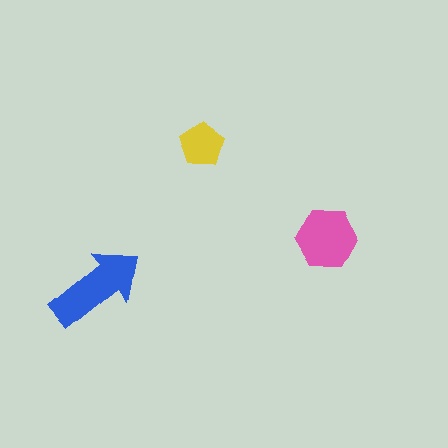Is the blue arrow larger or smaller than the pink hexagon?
Larger.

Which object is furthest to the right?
The pink hexagon is rightmost.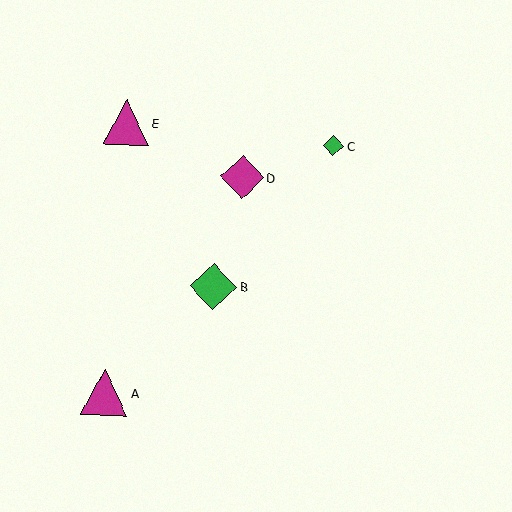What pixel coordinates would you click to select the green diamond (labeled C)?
Click at (333, 146) to select the green diamond C.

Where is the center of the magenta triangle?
The center of the magenta triangle is at (126, 122).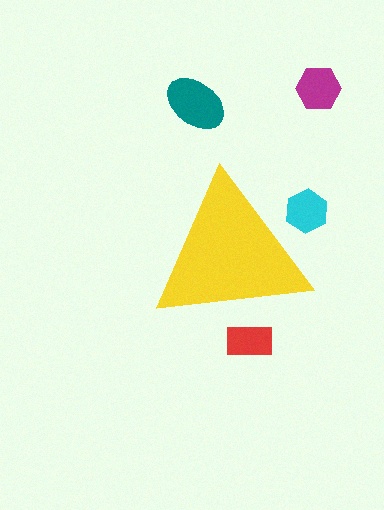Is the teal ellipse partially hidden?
No, the teal ellipse is fully visible.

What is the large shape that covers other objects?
A yellow triangle.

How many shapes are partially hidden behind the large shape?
2 shapes are partially hidden.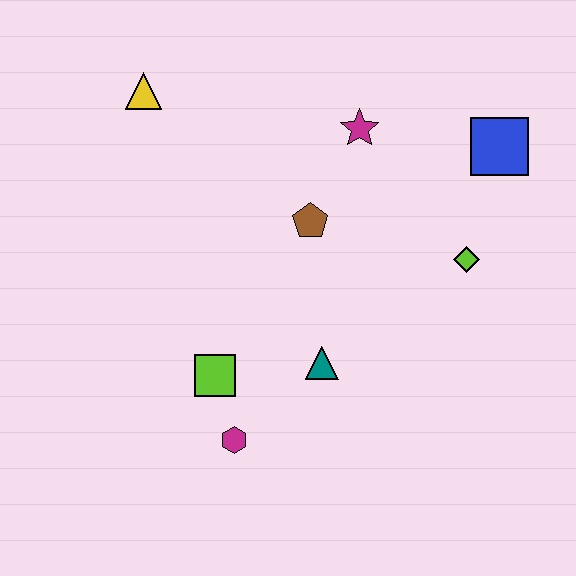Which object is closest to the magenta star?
The brown pentagon is closest to the magenta star.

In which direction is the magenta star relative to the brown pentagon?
The magenta star is above the brown pentagon.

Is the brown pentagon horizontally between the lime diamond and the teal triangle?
No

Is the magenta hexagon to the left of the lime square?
No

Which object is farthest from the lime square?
The blue square is farthest from the lime square.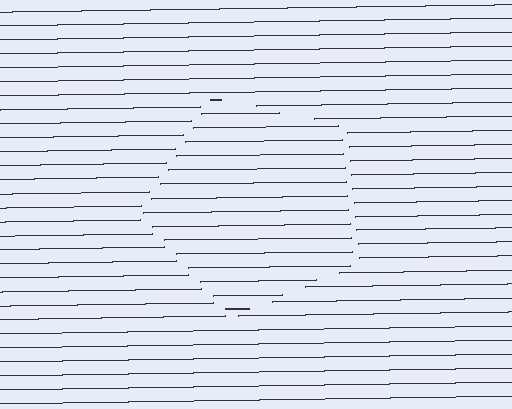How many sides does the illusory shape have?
5 sides — the line-ends trace a pentagon.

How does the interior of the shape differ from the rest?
The interior of the shape contains the same grating, shifted by half a period — the contour is defined by the phase discontinuity where line-ends from the inner and outer gratings abut.